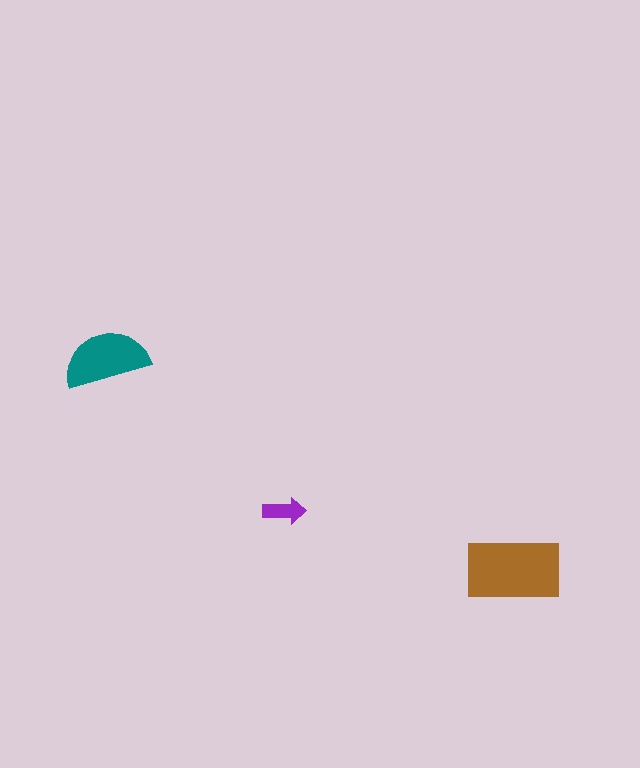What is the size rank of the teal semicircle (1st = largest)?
2nd.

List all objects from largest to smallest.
The brown rectangle, the teal semicircle, the purple arrow.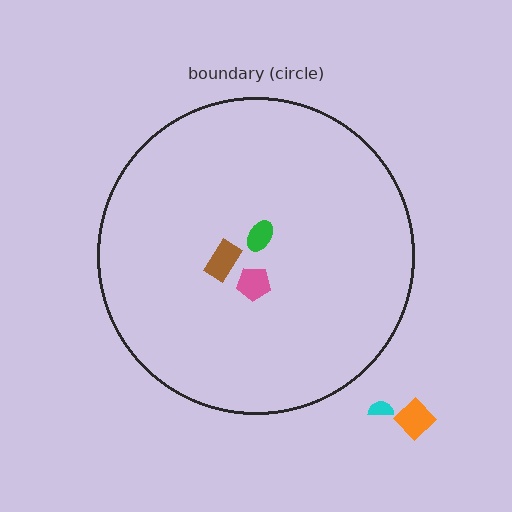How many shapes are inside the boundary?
3 inside, 2 outside.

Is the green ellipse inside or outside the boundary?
Inside.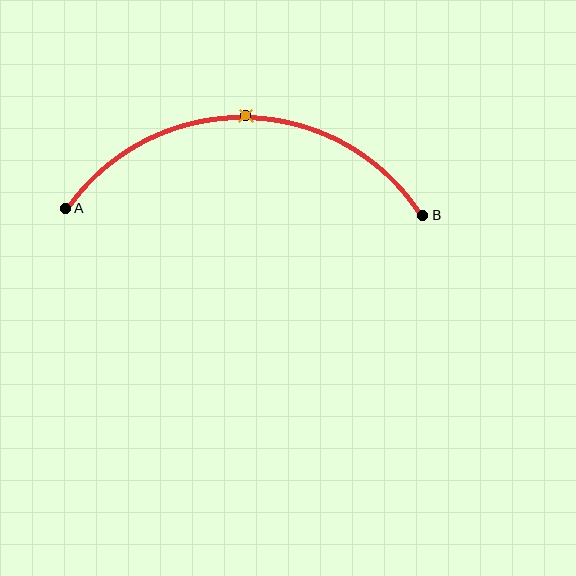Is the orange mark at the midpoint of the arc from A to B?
Yes. The orange mark lies on the arc at equal arc-length from both A and B — it is the arc midpoint.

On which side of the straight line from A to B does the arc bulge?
The arc bulges above the straight line connecting A and B.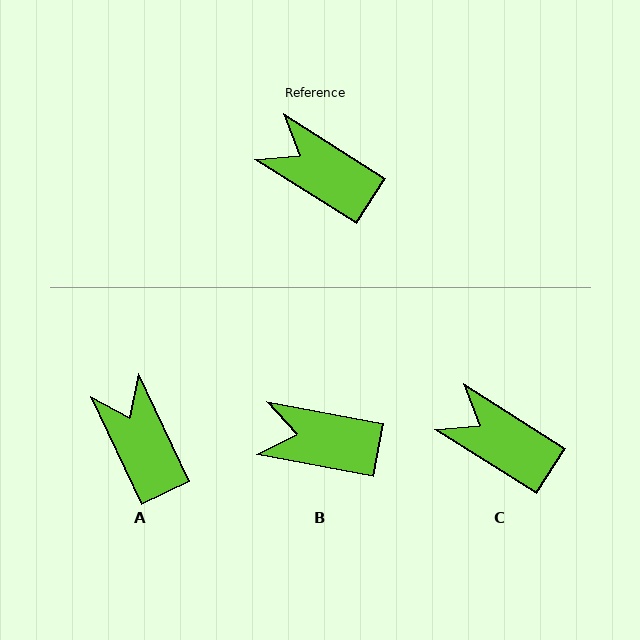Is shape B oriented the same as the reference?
No, it is off by about 22 degrees.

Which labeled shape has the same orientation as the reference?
C.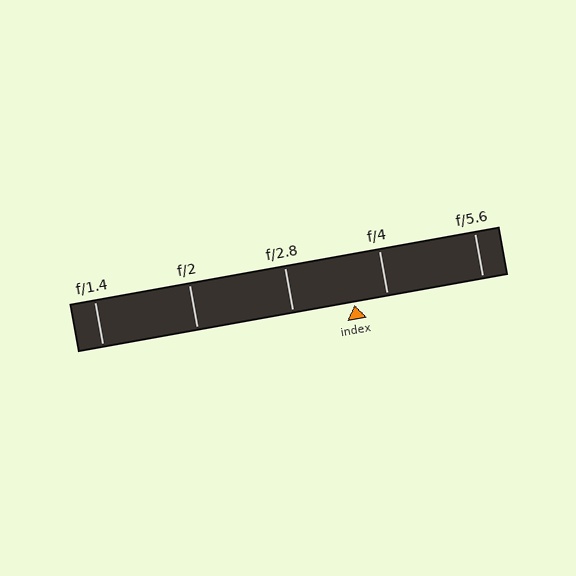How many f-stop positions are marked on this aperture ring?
There are 5 f-stop positions marked.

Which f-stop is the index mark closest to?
The index mark is closest to f/4.